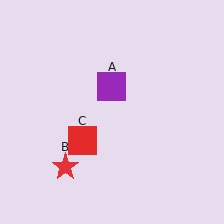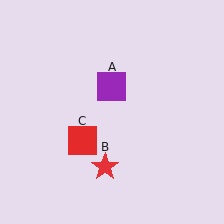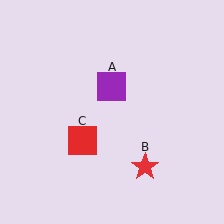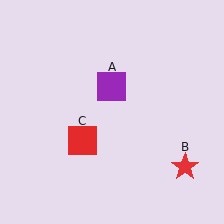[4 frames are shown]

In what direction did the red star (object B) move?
The red star (object B) moved right.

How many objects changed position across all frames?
1 object changed position: red star (object B).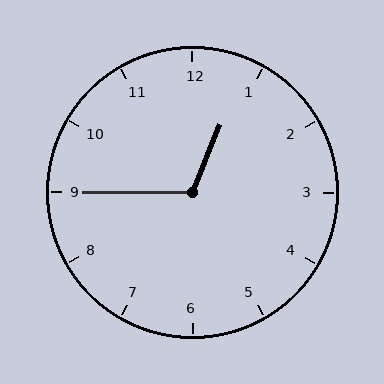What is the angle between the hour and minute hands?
Approximately 112 degrees.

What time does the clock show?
12:45.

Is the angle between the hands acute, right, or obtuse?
It is obtuse.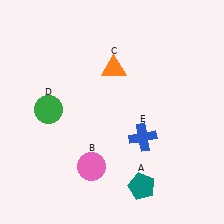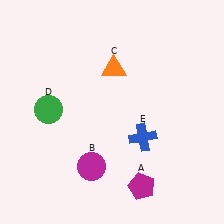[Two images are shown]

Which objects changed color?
A changed from teal to magenta. B changed from pink to magenta.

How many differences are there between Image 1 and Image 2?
There are 2 differences between the two images.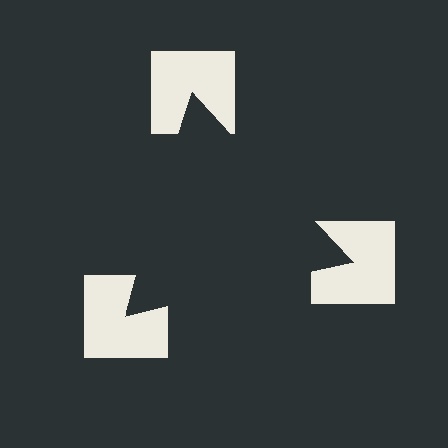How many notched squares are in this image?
There are 3 — one at each vertex of the illusory triangle.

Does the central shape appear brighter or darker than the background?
It typically appears slightly darker than the background, even though no actual brightness change is drawn.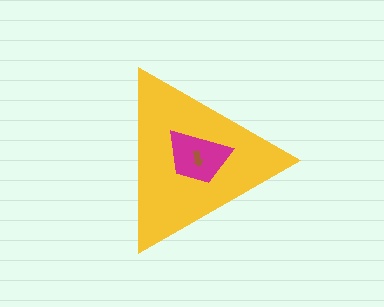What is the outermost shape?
The yellow triangle.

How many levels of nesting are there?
3.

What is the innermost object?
The brown arrow.